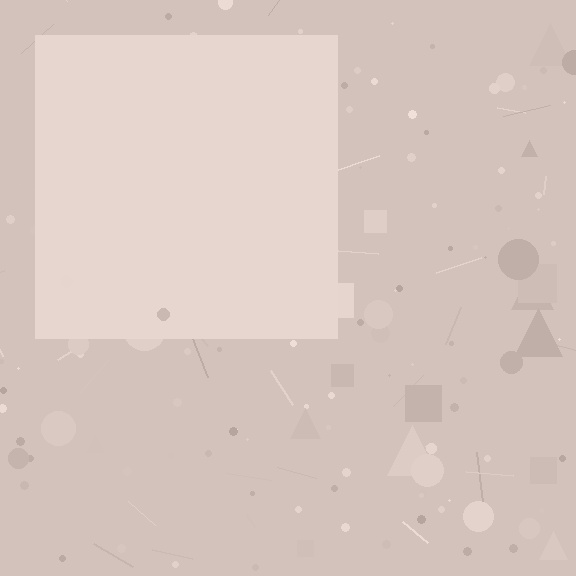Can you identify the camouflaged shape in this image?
The camouflaged shape is a square.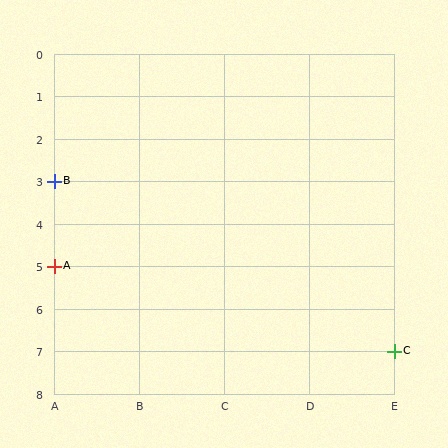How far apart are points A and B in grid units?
Points A and B are 2 rows apart.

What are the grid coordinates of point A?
Point A is at grid coordinates (A, 5).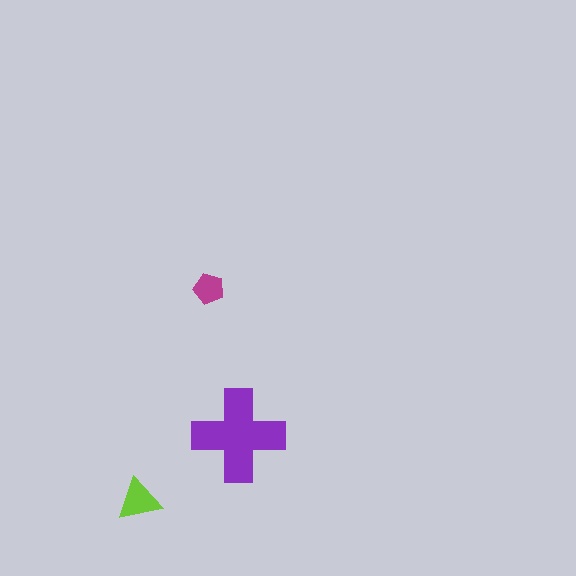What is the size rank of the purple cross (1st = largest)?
1st.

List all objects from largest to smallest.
The purple cross, the lime triangle, the magenta pentagon.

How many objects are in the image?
There are 3 objects in the image.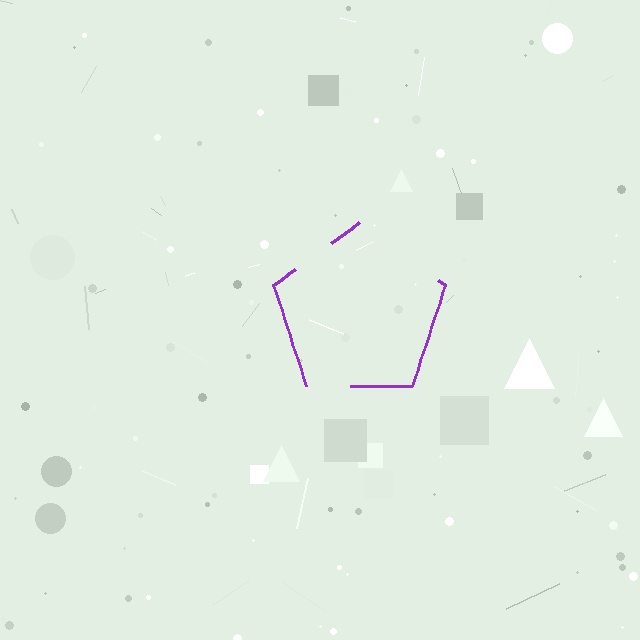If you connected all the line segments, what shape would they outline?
They would outline a pentagon.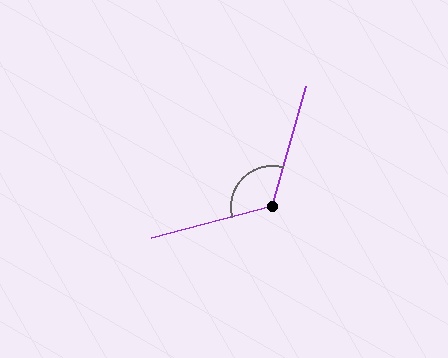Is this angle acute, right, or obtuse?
It is obtuse.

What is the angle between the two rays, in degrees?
Approximately 120 degrees.